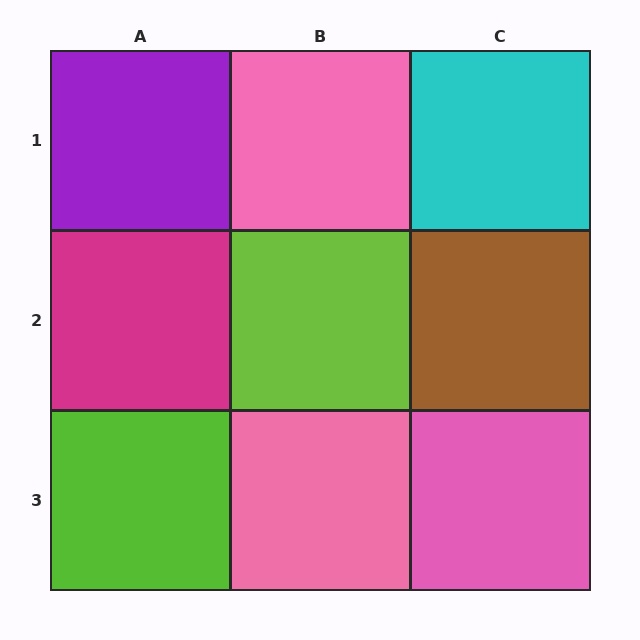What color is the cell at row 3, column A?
Lime.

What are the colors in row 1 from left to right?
Purple, pink, cyan.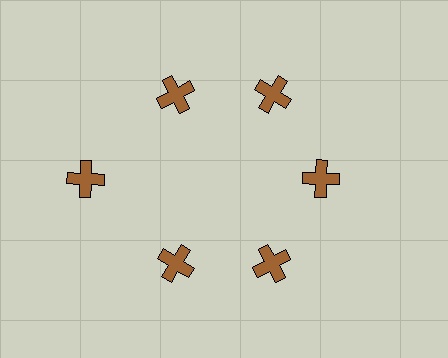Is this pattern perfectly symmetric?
No. The 6 brown crosses are arranged in a ring, but one element near the 9 o'clock position is pushed outward from the center, breaking the 6-fold rotational symmetry.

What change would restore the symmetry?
The symmetry would be restored by moving it inward, back onto the ring so that all 6 crosses sit at equal angles and equal distance from the center.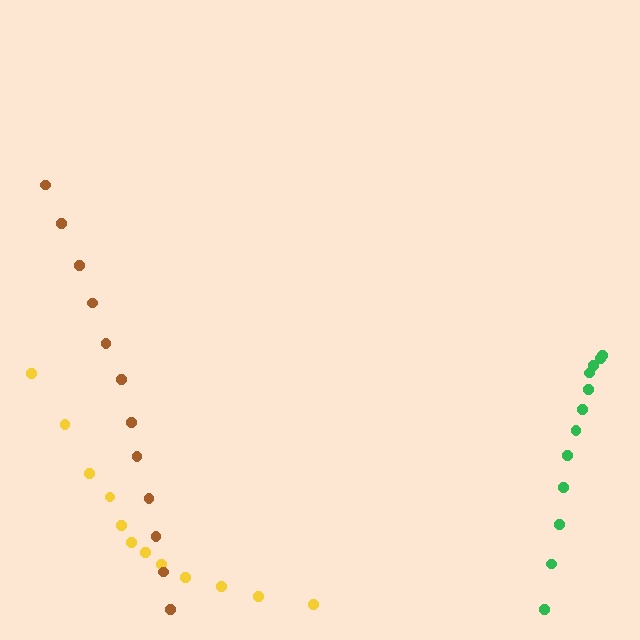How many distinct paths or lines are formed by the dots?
There are 3 distinct paths.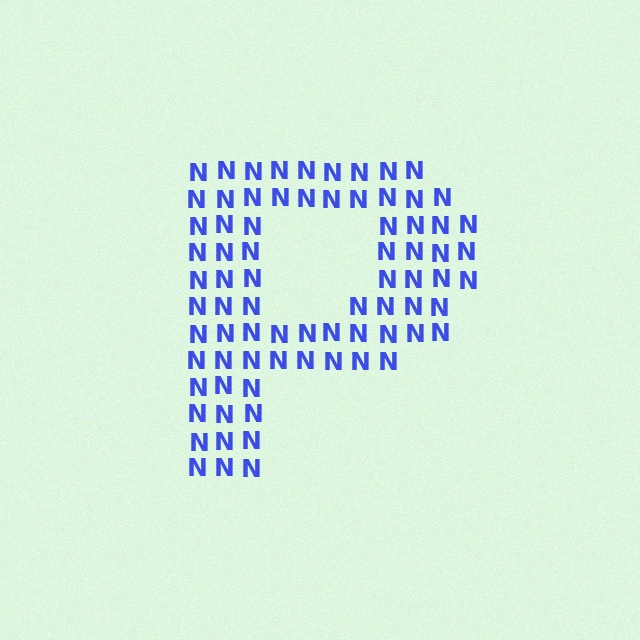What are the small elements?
The small elements are letter N's.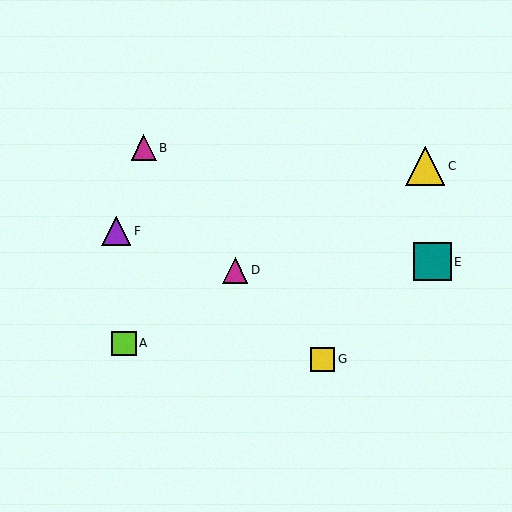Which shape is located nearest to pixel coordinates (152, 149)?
The magenta triangle (labeled B) at (144, 148) is nearest to that location.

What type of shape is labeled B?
Shape B is a magenta triangle.